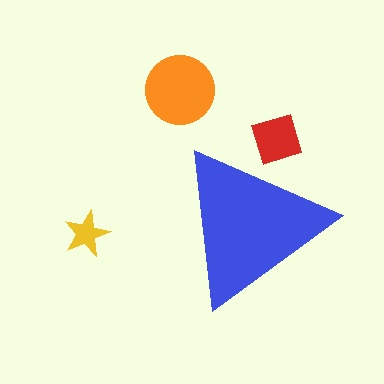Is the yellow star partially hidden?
No, the yellow star is fully visible.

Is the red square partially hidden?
Yes, the red square is partially hidden behind the blue triangle.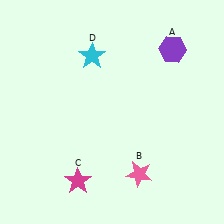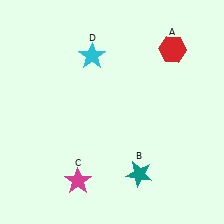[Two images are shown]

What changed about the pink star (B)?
In Image 1, B is pink. In Image 2, it changed to teal.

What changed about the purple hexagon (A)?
In Image 1, A is purple. In Image 2, it changed to red.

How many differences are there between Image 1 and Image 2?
There are 2 differences between the two images.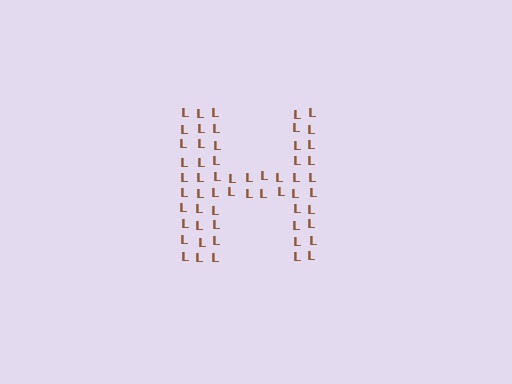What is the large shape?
The large shape is the letter H.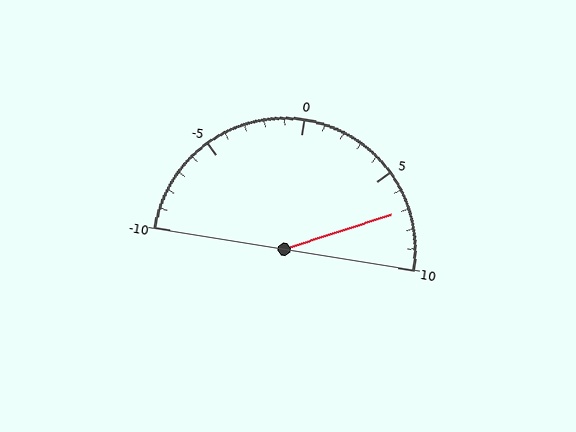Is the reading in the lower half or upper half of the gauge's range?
The reading is in the upper half of the range (-10 to 10).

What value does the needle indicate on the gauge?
The needle indicates approximately 7.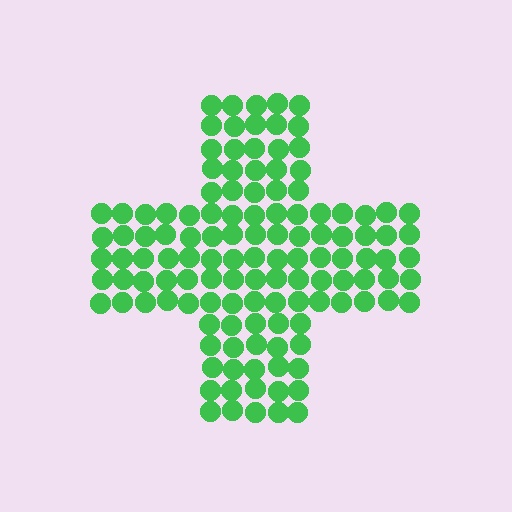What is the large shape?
The large shape is a cross.